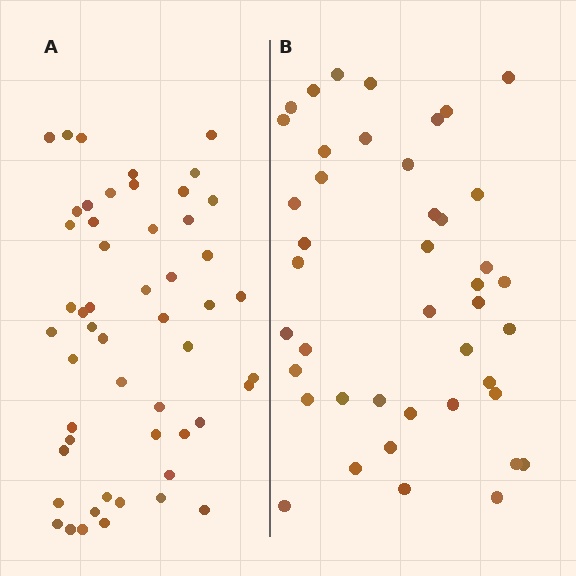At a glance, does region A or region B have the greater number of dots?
Region A (the left region) has more dots.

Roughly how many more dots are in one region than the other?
Region A has roughly 8 or so more dots than region B.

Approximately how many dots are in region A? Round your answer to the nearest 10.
About 50 dots. (The exact count is 52, which rounds to 50.)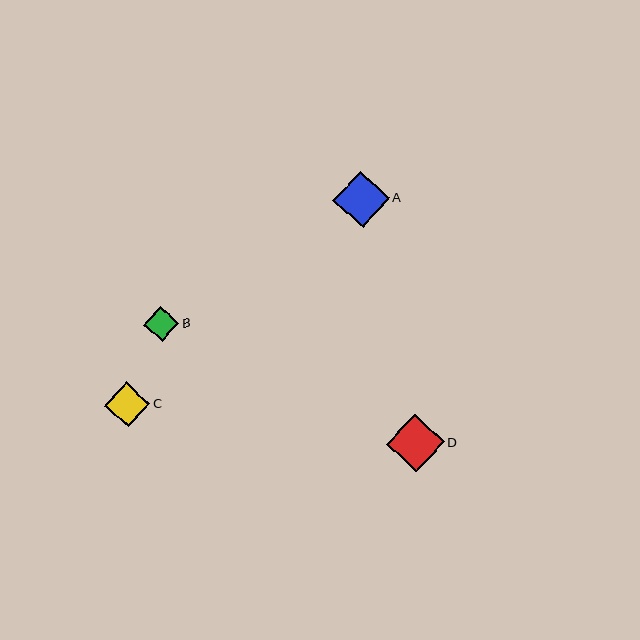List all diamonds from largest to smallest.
From largest to smallest: D, A, C, B.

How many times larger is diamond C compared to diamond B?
Diamond C is approximately 1.3 times the size of diamond B.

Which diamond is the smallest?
Diamond B is the smallest with a size of approximately 35 pixels.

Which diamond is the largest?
Diamond D is the largest with a size of approximately 57 pixels.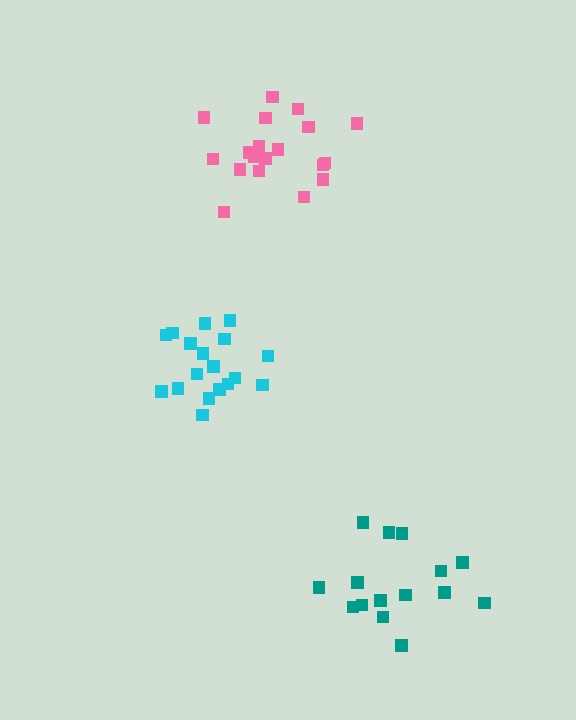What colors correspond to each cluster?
The clusters are colored: teal, pink, cyan.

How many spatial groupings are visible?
There are 3 spatial groupings.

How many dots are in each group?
Group 1: 15 dots, Group 2: 19 dots, Group 3: 18 dots (52 total).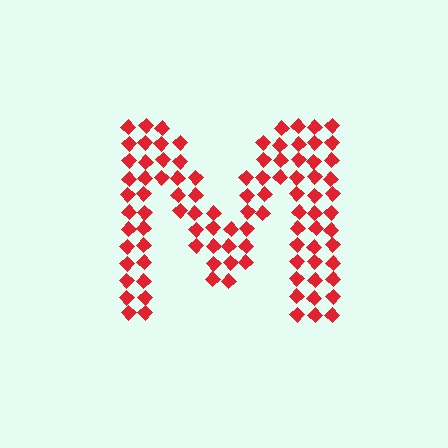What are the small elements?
The small elements are diamonds.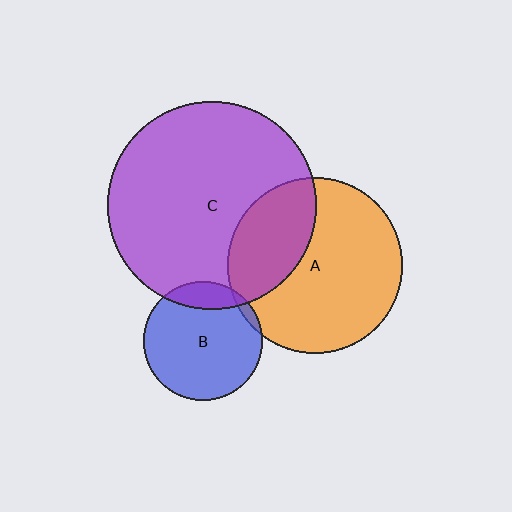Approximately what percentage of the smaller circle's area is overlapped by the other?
Approximately 30%.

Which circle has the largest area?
Circle C (purple).